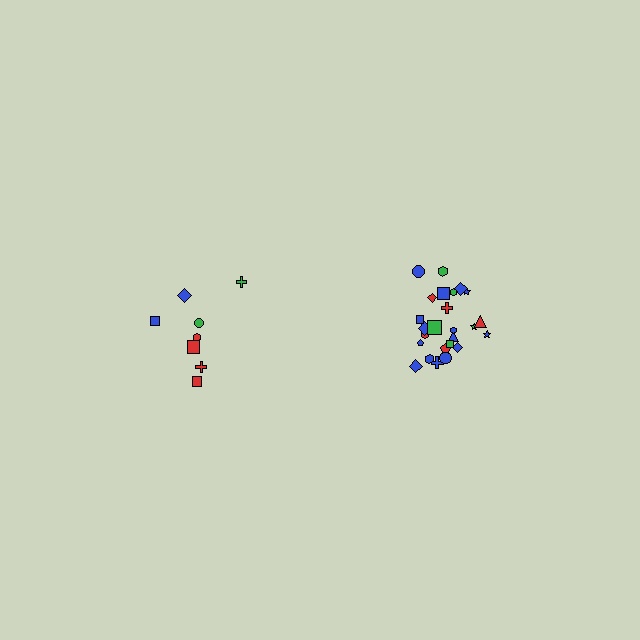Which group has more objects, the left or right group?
The right group.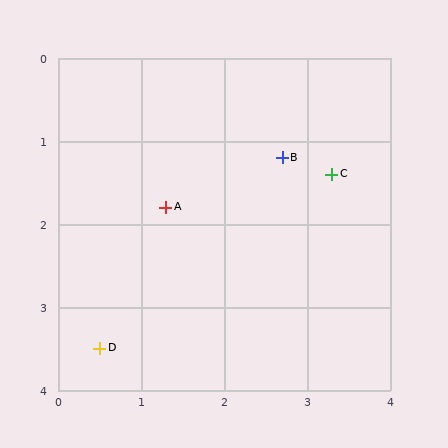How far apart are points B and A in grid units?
Points B and A are about 1.5 grid units apart.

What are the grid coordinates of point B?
Point B is at approximately (2.7, 1.2).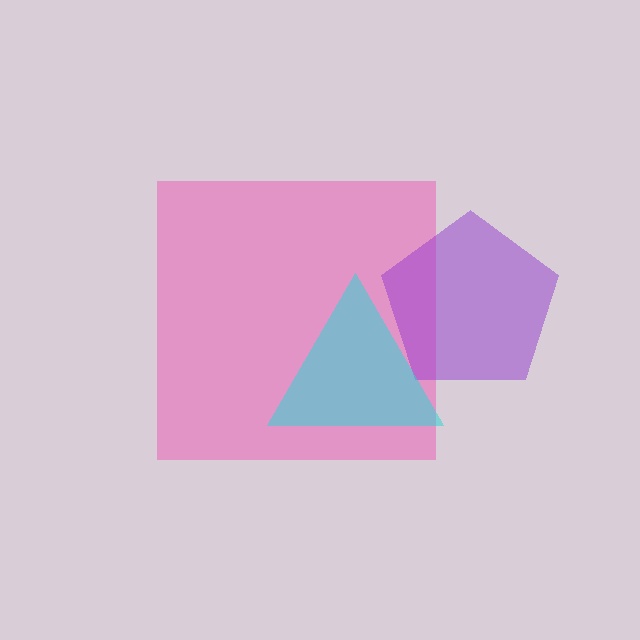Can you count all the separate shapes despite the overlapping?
Yes, there are 3 separate shapes.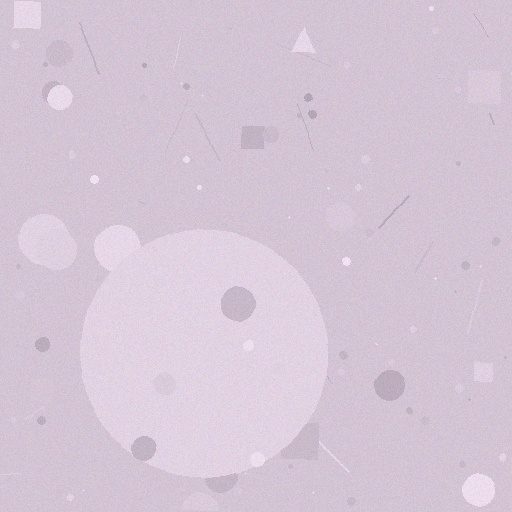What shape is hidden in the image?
A circle is hidden in the image.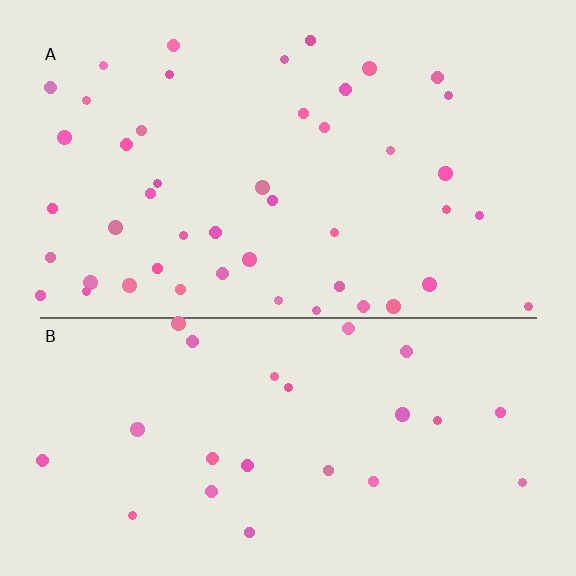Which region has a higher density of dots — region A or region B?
A (the top).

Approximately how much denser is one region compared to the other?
Approximately 1.9× — region A over region B.